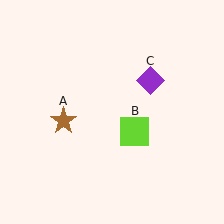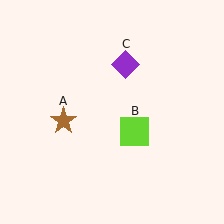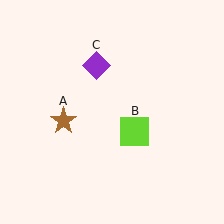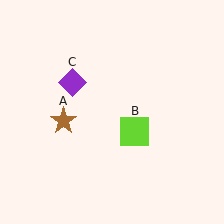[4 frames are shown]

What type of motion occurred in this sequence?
The purple diamond (object C) rotated counterclockwise around the center of the scene.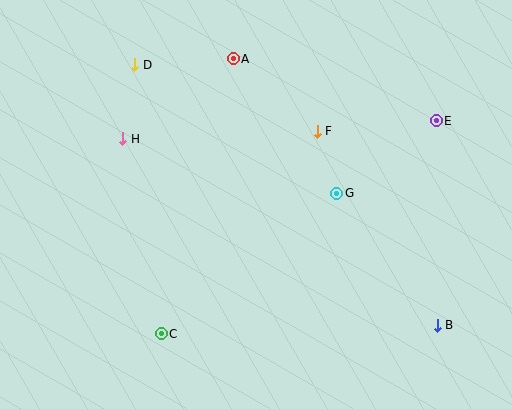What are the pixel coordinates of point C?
Point C is at (161, 334).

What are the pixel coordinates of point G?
Point G is at (337, 193).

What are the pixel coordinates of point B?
Point B is at (437, 325).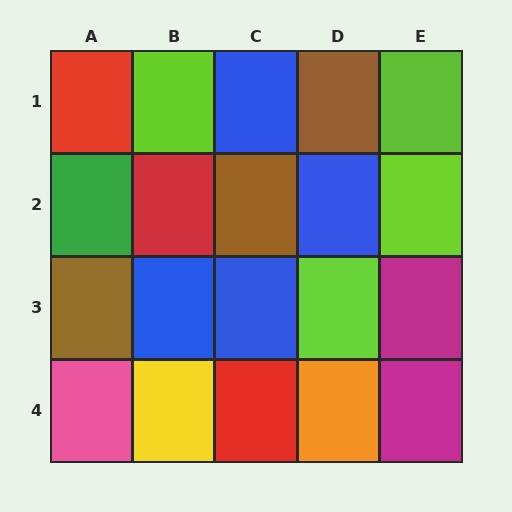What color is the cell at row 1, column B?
Lime.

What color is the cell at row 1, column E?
Lime.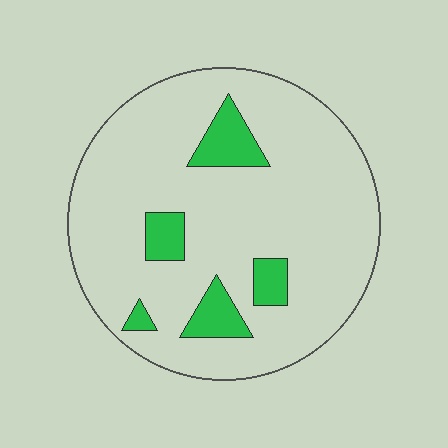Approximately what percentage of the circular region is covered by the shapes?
Approximately 15%.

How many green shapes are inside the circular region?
5.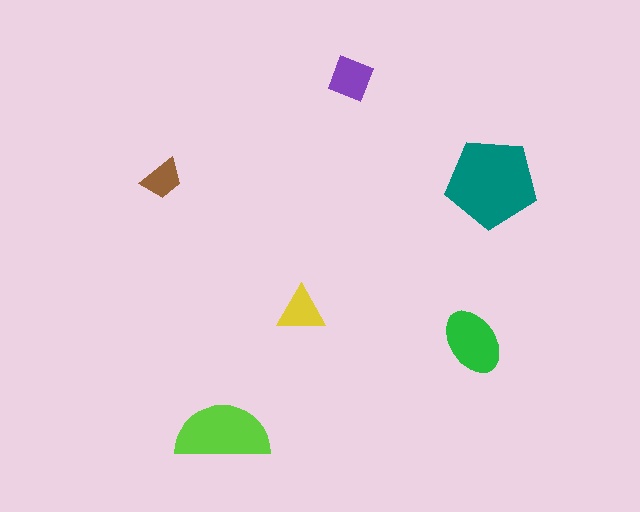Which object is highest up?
The purple diamond is topmost.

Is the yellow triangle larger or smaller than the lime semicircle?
Smaller.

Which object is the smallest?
The brown trapezoid.